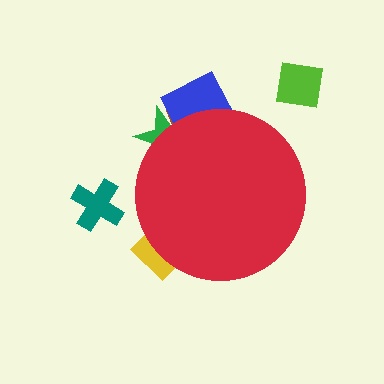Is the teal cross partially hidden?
No, the teal cross is fully visible.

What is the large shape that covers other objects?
A red circle.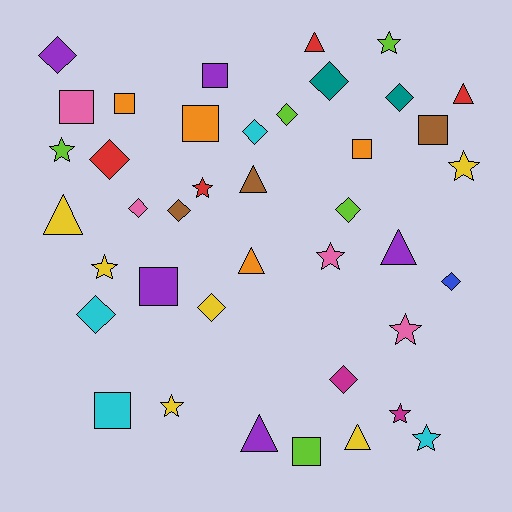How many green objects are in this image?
There are no green objects.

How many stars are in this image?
There are 10 stars.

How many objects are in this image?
There are 40 objects.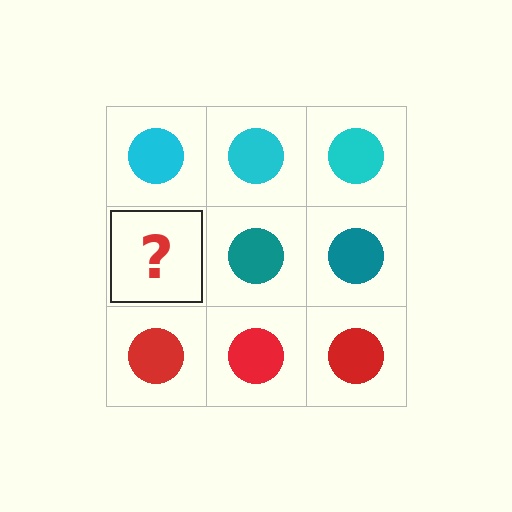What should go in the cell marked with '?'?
The missing cell should contain a teal circle.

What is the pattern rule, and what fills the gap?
The rule is that each row has a consistent color. The gap should be filled with a teal circle.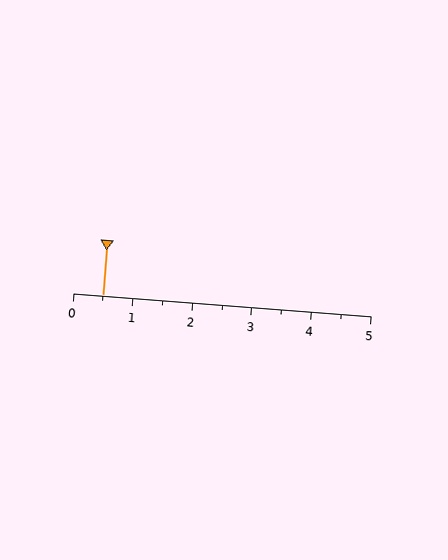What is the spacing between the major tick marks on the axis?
The major ticks are spaced 1 apart.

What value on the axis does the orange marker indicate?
The marker indicates approximately 0.5.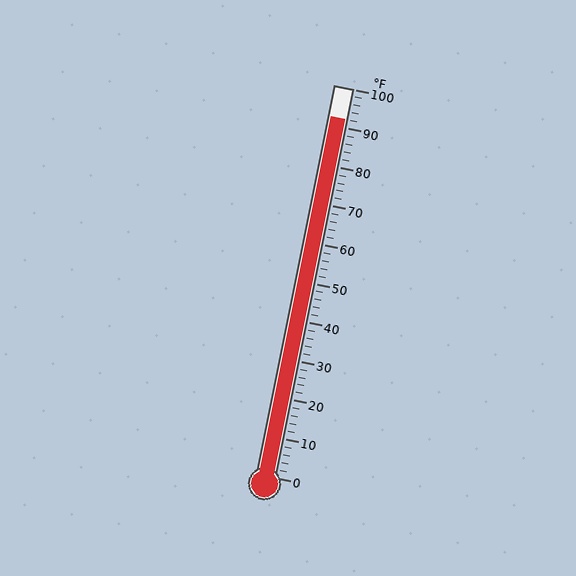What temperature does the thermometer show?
The thermometer shows approximately 92°F.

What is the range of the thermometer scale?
The thermometer scale ranges from 0°F to 100°F.